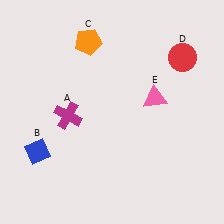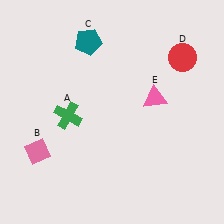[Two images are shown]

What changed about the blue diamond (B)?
In Image 1, B is blue. In Image 2, it changed to pink.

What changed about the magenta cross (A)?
In Image 1, A is magenta. In Image 2, it changed to green.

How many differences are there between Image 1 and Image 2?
There are 3 differences between the two images.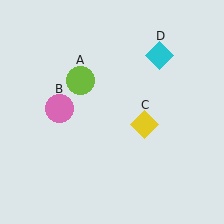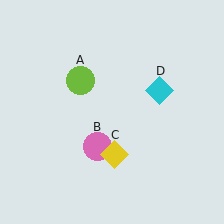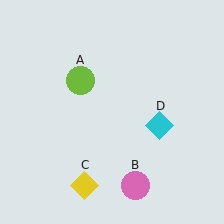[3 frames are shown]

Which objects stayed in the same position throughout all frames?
Lime circle (object A) remained stationary.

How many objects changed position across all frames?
3 objects changed position: pink circle (object B), yellow diamond (object C), cyan diamond (object D).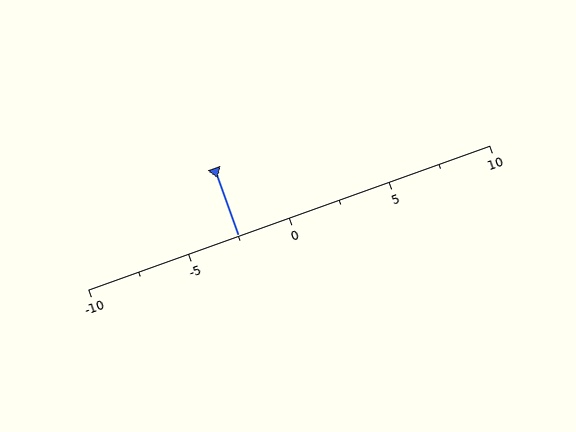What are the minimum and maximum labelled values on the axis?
The axis runs from -10 to 10.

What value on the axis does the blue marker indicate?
The marker indicates approximately -2.5.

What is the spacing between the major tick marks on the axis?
The major ticks are spaced 5 apart.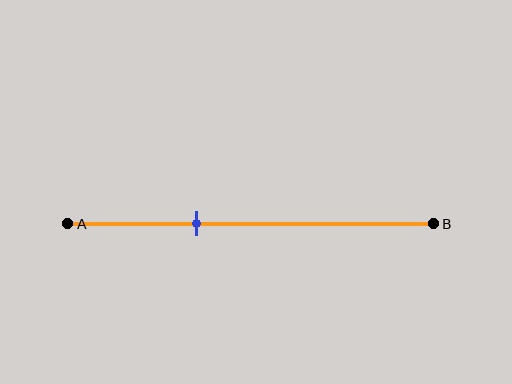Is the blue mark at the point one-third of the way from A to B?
Yes, the mark is approximately at the one-third point.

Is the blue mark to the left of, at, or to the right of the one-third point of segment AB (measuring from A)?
The blue mark is approximately at the one-third point of segment AB.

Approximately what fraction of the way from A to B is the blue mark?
The blue mark is approximately 35% of the way from A to B.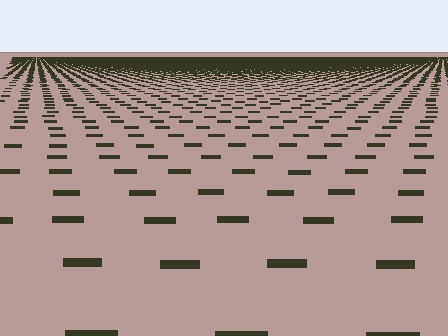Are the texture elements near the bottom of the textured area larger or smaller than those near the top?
Larger. Near the bottom, elements are closer to the viewer and appear at a bigger on-screen size.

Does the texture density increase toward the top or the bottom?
Density increases toward the top.